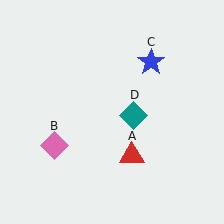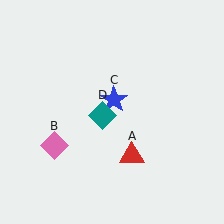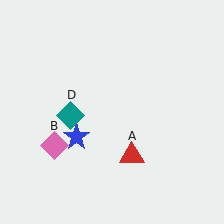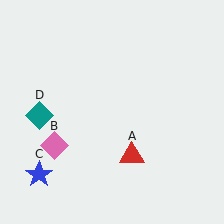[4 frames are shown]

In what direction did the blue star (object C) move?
The blue star (object C) moved down and to the left.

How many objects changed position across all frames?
2 objects changed position: blue star (object C), teal diamond (object D).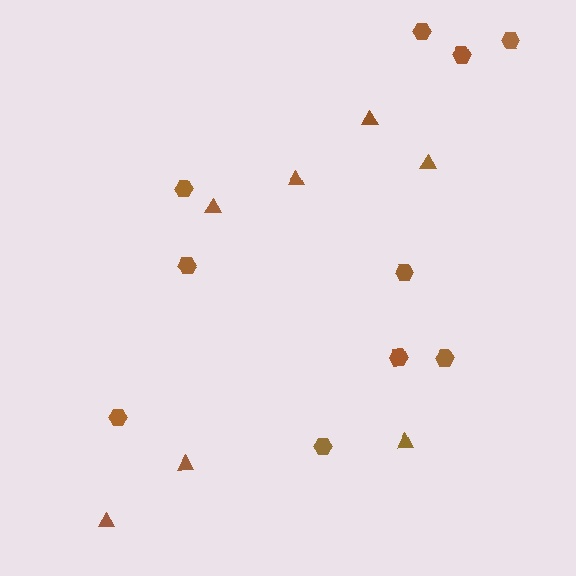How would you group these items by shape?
There are 2 groups: one group of triangles (7) and one group of hexagons (10).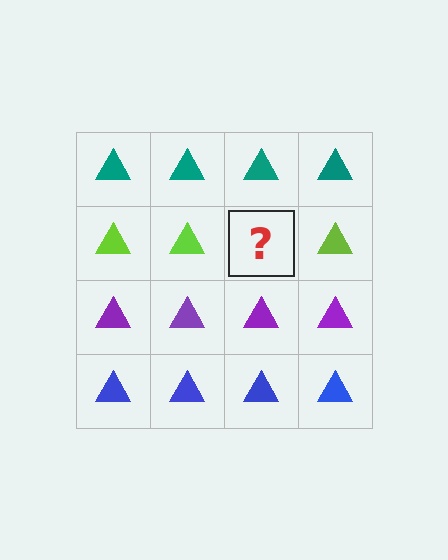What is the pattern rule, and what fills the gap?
The rule is that each row has a consistent color. The gap should be filled with a lime triangle.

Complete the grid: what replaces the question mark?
The question mark should be replaced with a lime triangle.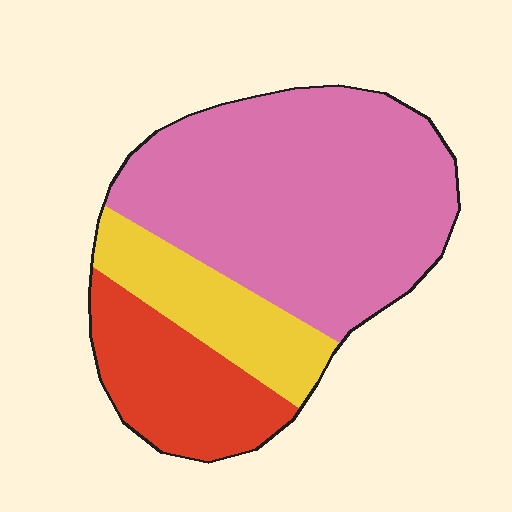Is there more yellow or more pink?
Pink.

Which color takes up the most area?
Pink, at roughly 60%.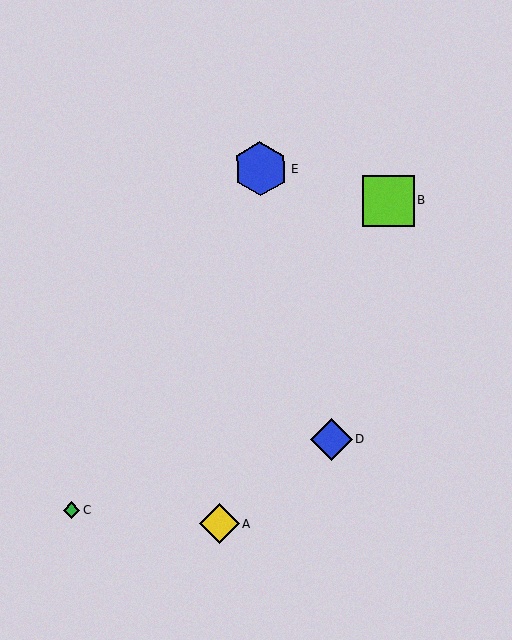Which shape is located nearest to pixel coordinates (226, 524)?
The yellow diamond (labeled A) at (219, 524) is nearest to that location.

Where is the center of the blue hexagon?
The center of the blue hexagon is at (260, 169).